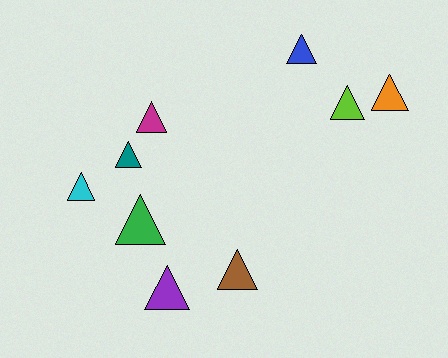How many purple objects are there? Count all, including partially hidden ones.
There is 1 purple object.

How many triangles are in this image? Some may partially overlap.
There are 9 triangles.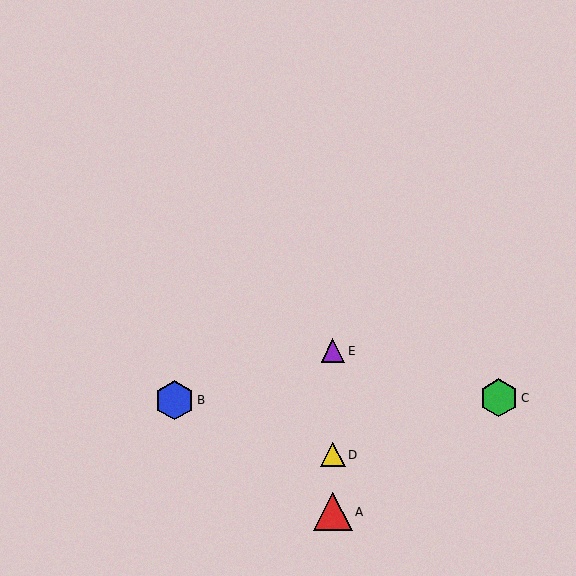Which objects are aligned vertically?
Objects A, D, E are aligned vertically.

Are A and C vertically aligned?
No, A is at x≈333 and C is at x≈499.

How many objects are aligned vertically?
3 objects (A, D, E) are aligned vertically.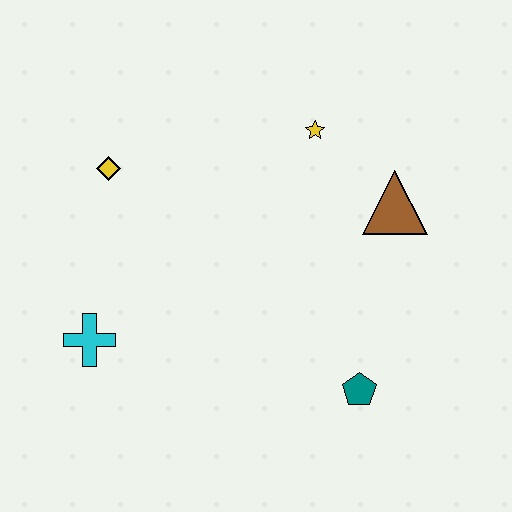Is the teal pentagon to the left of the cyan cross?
No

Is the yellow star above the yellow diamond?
Yes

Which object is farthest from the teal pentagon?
The yellow diamond is farthest from the teal pentagon.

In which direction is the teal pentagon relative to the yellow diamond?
The teal pentagon is to the right of the yellow diamond.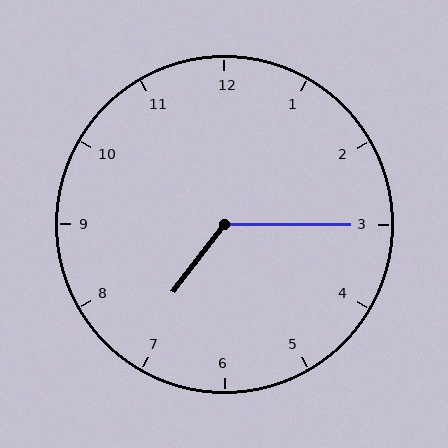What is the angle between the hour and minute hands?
Approximately 128 degrees.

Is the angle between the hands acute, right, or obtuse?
It is obtuse.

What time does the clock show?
7:15.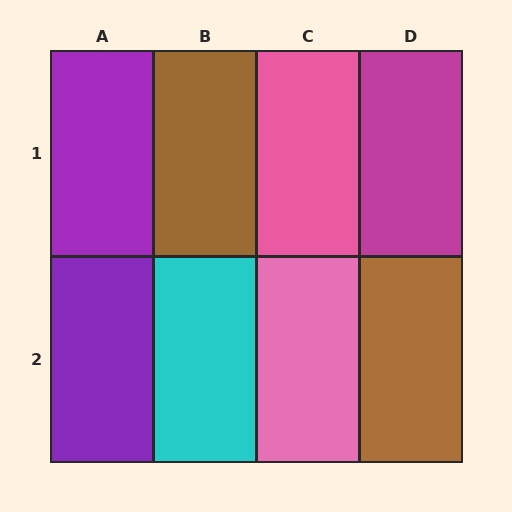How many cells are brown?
2 cells are brown.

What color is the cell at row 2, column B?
Cyan.